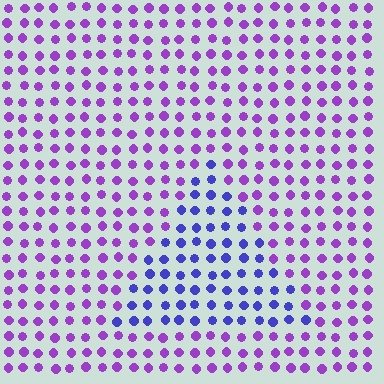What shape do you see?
I see a triangle.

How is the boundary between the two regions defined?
The boundary is defined purely by a slight shift in hue (about 40 degrees). Spacing, size, and orientation are identical on both sides.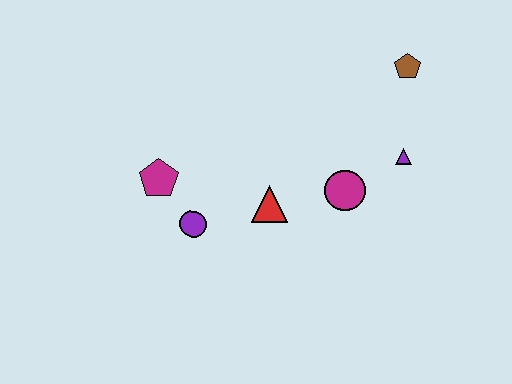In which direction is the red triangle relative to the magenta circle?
The red triangle is to the left of the magenta circle.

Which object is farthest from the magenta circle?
The magenta pentagon is farthest from the magenta circle.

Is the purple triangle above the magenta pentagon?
Yes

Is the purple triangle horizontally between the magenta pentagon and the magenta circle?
No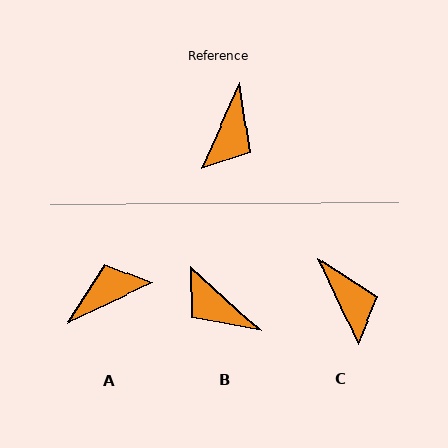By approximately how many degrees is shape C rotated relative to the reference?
Approximately 49 degrees counter-clockwise.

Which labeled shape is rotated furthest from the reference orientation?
A, about 139 degrees away.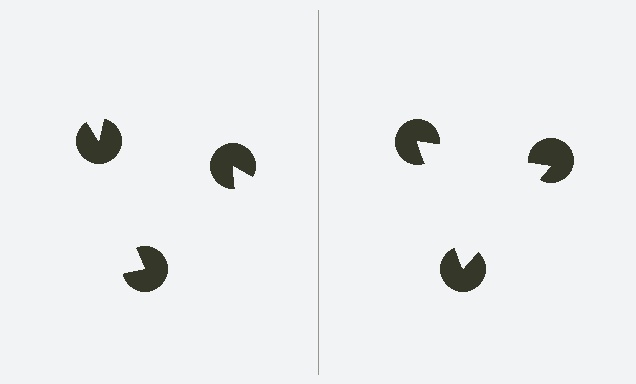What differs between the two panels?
The pac-man discs are positioned identically on both sides; only the wedge orientations differ. On the right they align to a triangle; on the left they are misaligned.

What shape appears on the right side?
An illusory triangle.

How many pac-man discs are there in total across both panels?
6 — 3 on each side.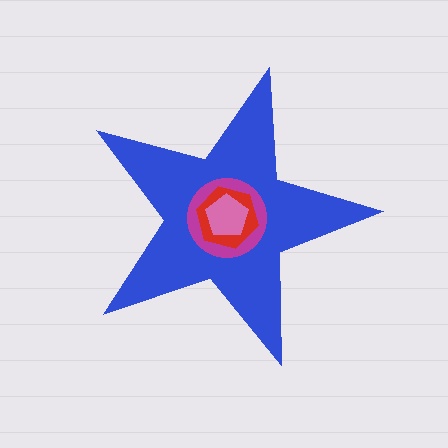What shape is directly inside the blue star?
The magenta circle.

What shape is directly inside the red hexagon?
The pink pentagon.